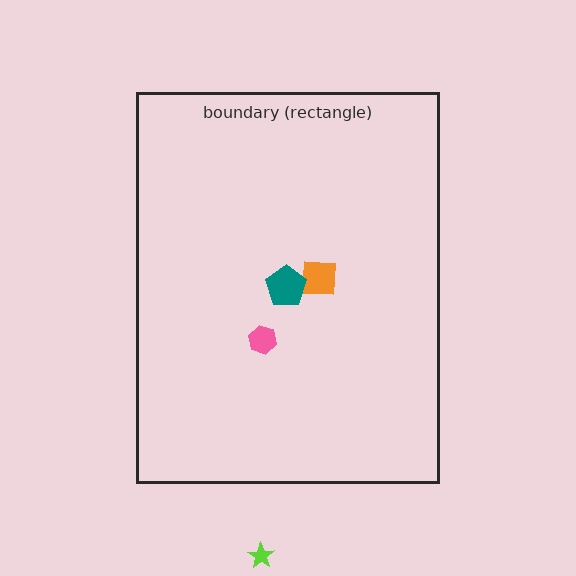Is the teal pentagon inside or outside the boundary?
Inside.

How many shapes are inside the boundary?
3 inside, 1 outside.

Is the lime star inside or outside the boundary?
Outside.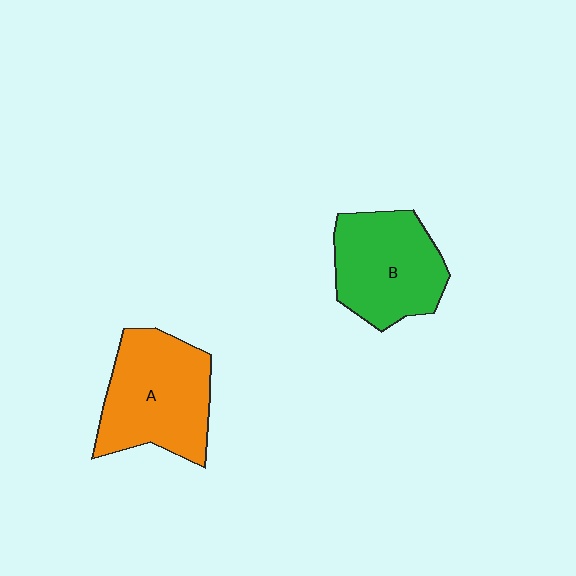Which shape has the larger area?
Shape A (orange).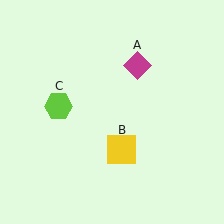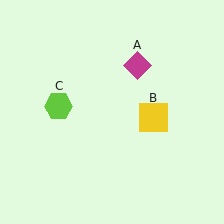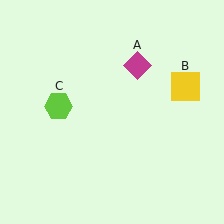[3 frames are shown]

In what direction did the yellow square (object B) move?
The yellow square (object B) moved up and to the right.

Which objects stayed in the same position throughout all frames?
Magenta diamond (object A) and lime hexagon (object C) remained stationary.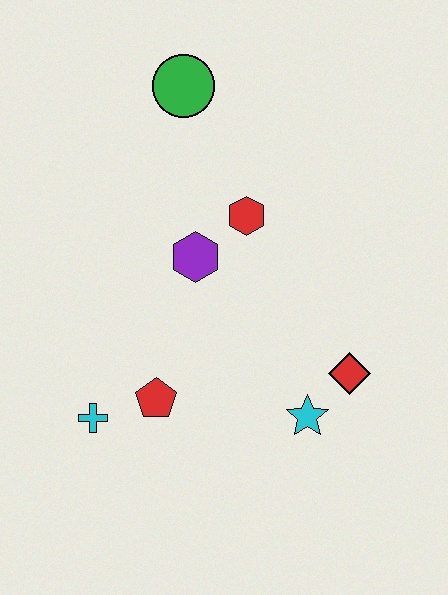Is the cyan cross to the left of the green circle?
Yes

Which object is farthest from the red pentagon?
The green circle is farthest from the red pentagon.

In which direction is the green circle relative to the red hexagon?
The green circle is above the red hexagon.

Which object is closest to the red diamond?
The cyan star is closest to the red diamond.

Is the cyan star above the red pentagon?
No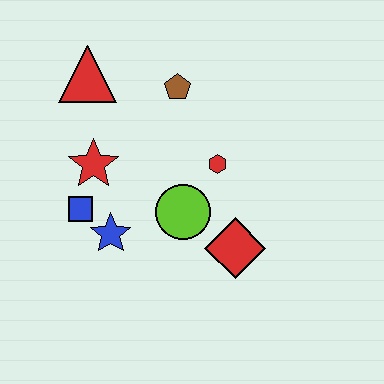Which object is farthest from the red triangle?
The red diamond is farthest from the red triangle.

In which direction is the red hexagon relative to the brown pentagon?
The red hexagon is below the brown pentagon.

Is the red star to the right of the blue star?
No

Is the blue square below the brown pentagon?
Yes